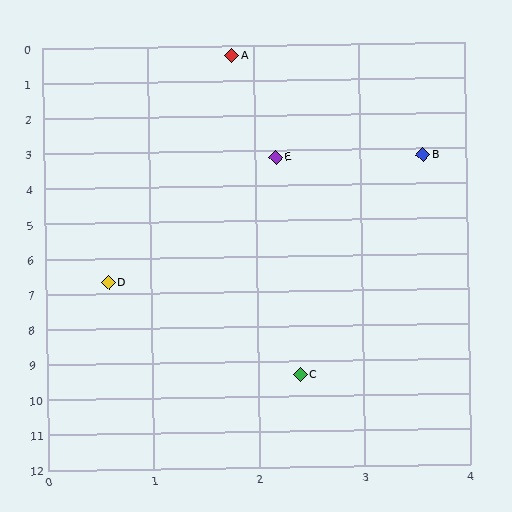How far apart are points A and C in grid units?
Points A and C are about 9.1 grid units apart.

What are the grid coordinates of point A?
Point A is at approximately (1.8, 0.3).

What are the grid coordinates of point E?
Point E is at approximately (2.2, 3.2).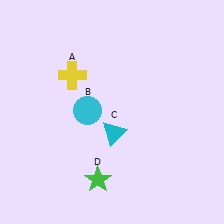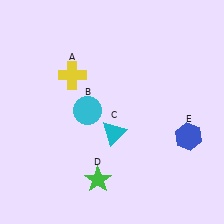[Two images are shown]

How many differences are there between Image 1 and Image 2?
There is 1 difference between the two images.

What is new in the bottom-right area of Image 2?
A blue hexagon (E) was added in the bottom-right area of Image 2.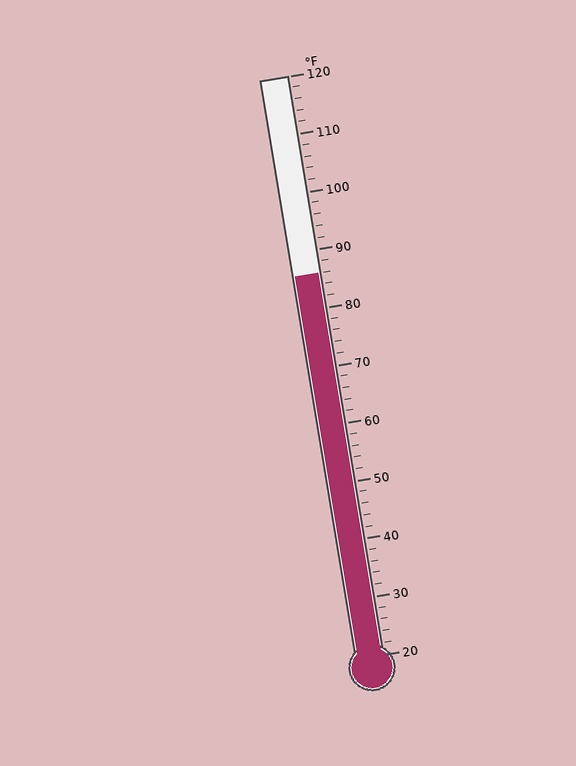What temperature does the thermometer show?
The thermometer shows approximately 86°F.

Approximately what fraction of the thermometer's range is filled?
The thermometer is filled to approximately 65% of its range.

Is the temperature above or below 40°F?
The temperature is above 40°F.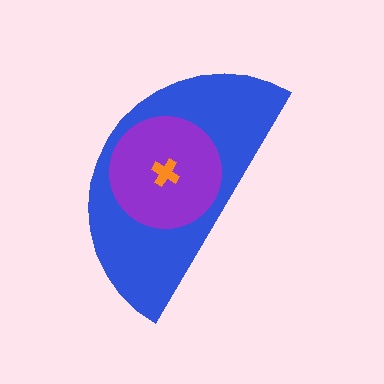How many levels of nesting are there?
3.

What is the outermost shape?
The blue semicircle.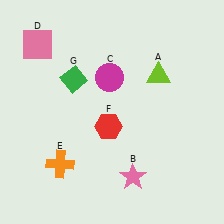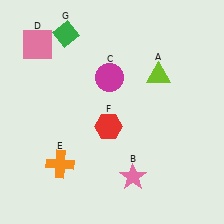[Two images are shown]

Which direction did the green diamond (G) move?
The green diamond (G) moved up.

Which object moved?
The green diamond (G) moved up.